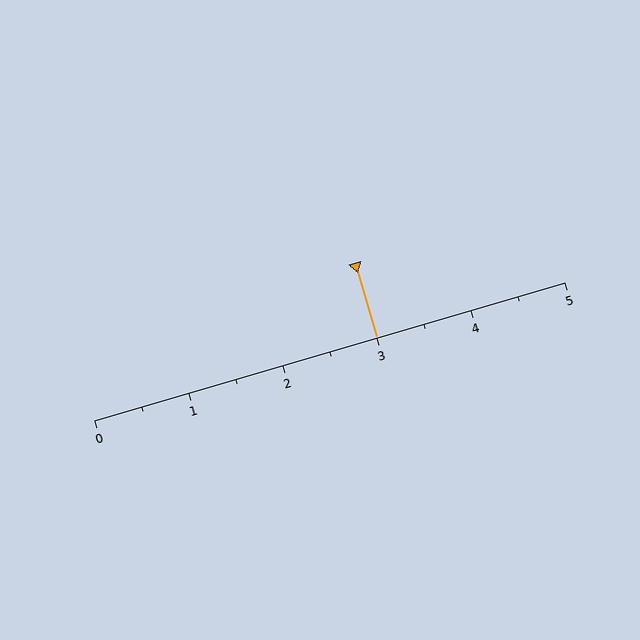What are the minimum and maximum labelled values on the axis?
The axis runs from 0 to 5.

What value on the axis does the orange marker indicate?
The marker indicates approximately 3.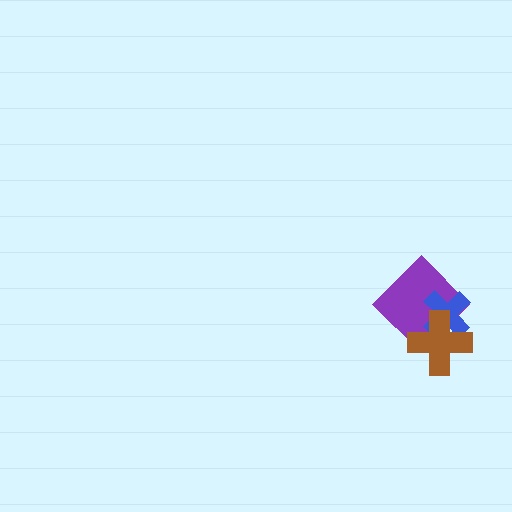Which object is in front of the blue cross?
The brown cross is in front of the blue cross.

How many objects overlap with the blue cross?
2 objects overlap with the blue cross.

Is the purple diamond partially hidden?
Yes, it is partially covered by another shape.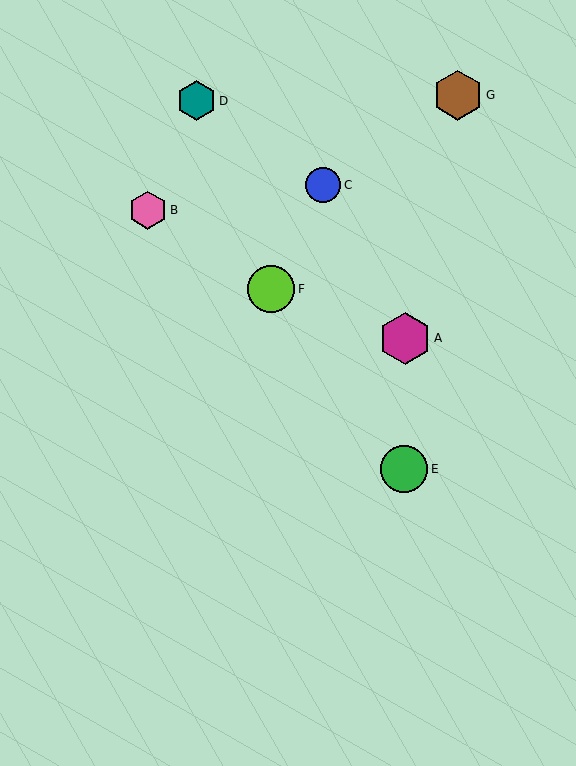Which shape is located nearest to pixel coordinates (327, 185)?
The blue circle (labeled C) at (323, 185) is nearest to that location.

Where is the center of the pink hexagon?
The center of the pink hexagon is at (148, 210).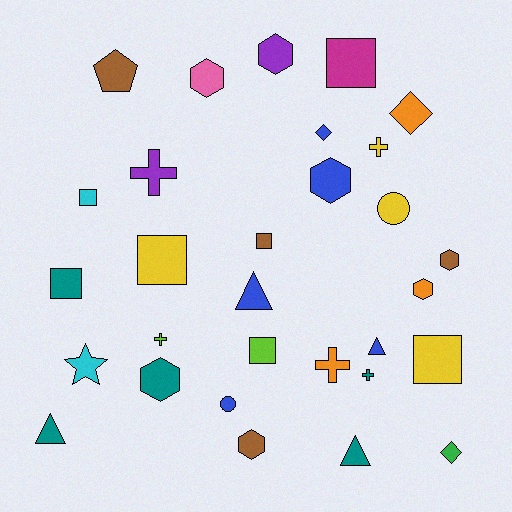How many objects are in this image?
There are 30 objects.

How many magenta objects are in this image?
There is 1 magenta object.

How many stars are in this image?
There is 1 star.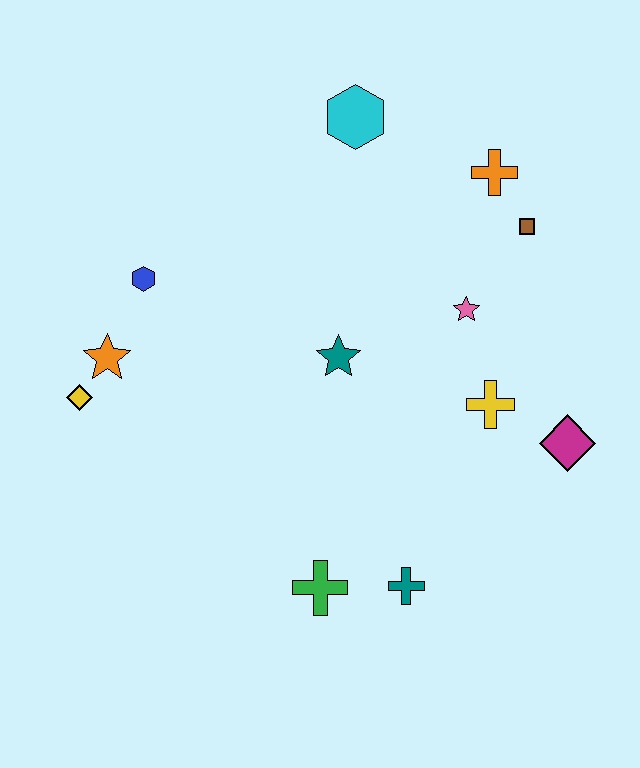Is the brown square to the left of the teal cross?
No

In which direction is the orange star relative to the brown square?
The orange star is to the left of the brown square.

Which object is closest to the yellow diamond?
The orange star is closest to the yellow diamond.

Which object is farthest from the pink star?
The yellow diamond is farthest from the pink star.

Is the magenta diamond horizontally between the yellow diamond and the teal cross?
No